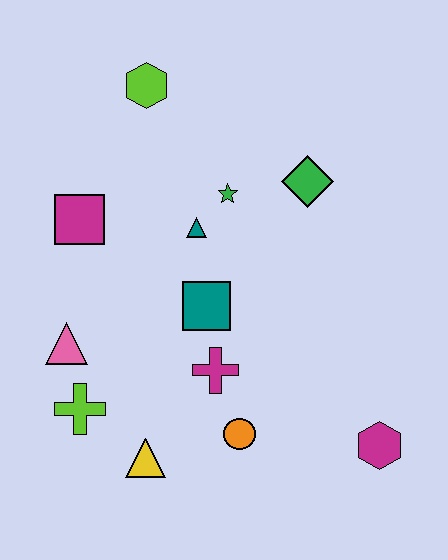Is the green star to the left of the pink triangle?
No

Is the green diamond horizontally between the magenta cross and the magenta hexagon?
Yes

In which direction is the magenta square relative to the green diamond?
The magenta square is to the left of the green diamond.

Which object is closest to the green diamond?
The green star is closest to the green diamond.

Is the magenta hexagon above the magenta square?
No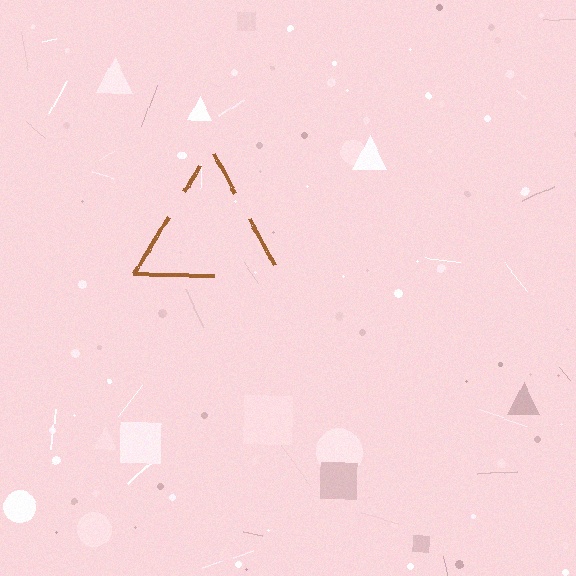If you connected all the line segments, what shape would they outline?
They would outline a triangle.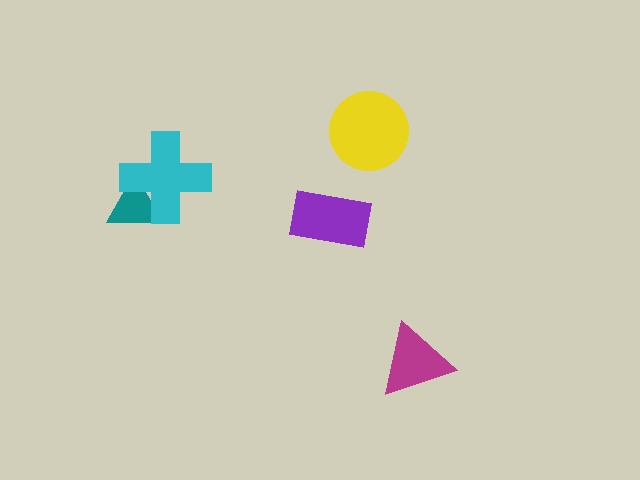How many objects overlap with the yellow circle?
0 objects overlap with the yellow circle.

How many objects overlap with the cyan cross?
1 object overlaps with the cyan cross.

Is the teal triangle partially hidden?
Yes, it is partially covered by another shape.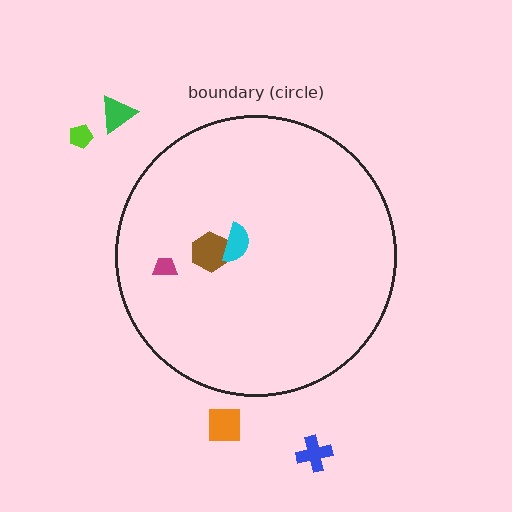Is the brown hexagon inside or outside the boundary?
Inside.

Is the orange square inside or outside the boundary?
Outside.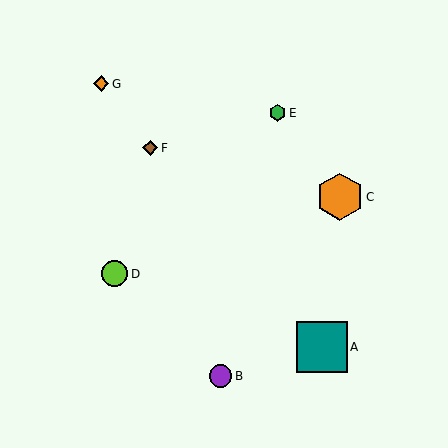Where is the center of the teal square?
The center of the teal square is at (322, 347).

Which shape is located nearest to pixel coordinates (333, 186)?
The orange hexagon (labeled C) at (340, 197) is nearest to that location.